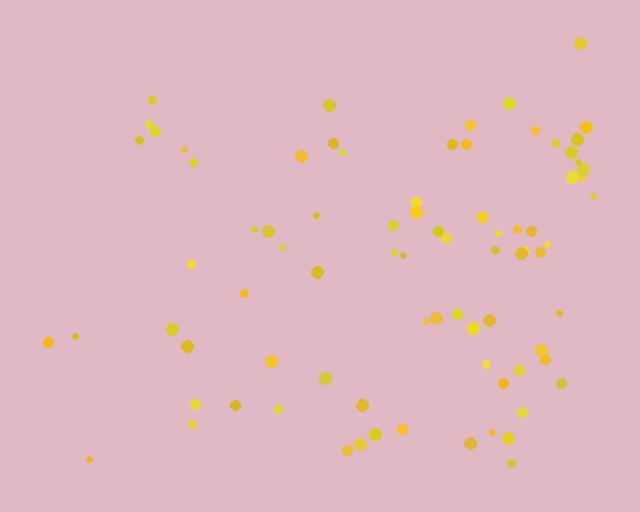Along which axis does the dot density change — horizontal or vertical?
Horizontal.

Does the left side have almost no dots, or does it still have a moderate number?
Still a moderate number, just noticeably fewer than the right.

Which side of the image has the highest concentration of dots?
The right.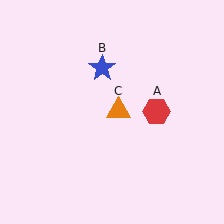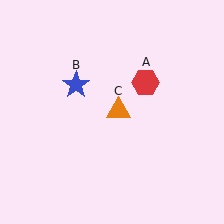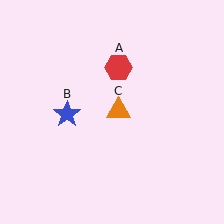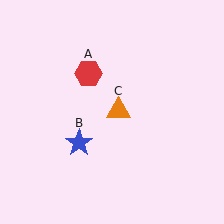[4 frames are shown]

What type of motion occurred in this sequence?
The red hexagon (object A), blue star (object B) rotated counterclockwise around the center of the scene.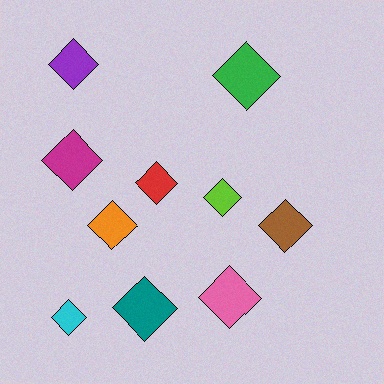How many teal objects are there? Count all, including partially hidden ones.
There is 1 teal object.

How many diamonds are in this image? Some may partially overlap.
There are 10 diamonds.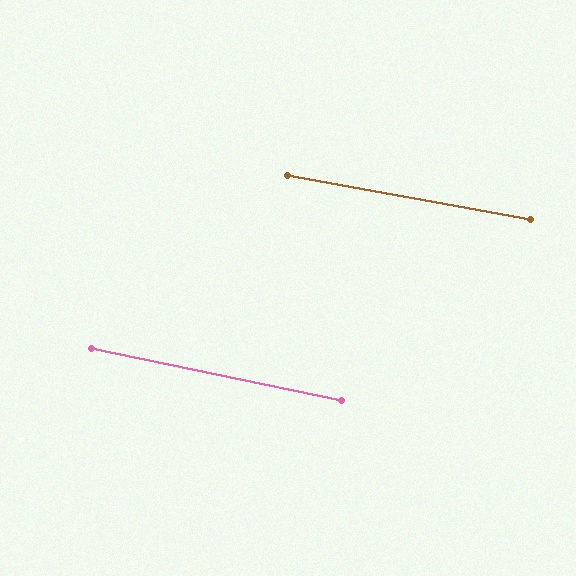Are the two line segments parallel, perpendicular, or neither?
Parallel — their directions differ by only 1.7°.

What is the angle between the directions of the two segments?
Approximately 2 degrees.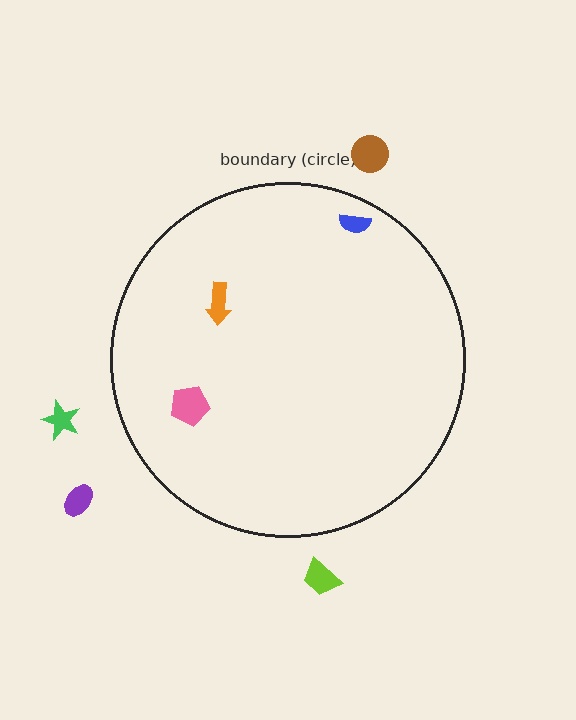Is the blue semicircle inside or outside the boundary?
Inside.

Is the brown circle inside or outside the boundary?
Outside.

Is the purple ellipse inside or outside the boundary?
Outside.